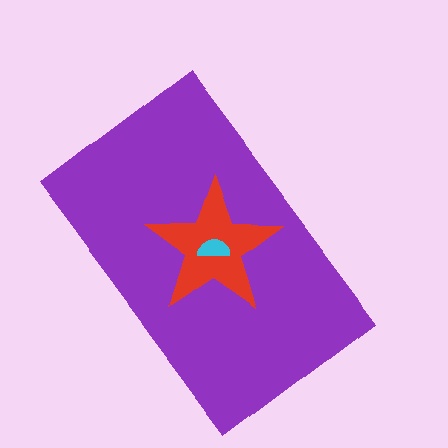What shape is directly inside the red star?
The cyan semicircle.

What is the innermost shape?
The cyan semicircle.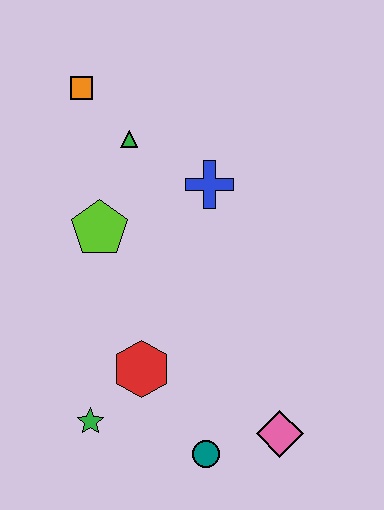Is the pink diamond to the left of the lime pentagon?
No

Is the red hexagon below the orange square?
Yes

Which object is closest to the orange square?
The green triangle is closest to the orange square.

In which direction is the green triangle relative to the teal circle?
The green triangle is above the teal circle.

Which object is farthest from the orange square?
The pink diamond is farthest from the orange square.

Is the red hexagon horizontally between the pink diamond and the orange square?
Yes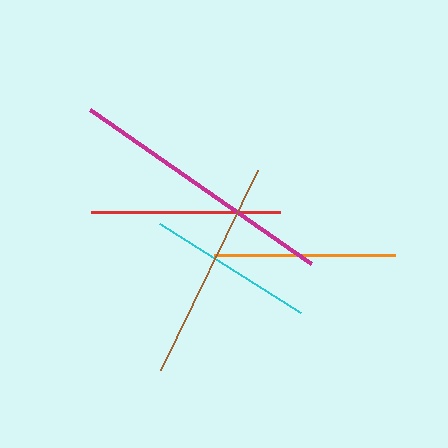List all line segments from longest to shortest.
From longest to shortest: magenta, brown, red, orange, cyan.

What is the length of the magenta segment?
The magenta segment is approximately 270 pixels long.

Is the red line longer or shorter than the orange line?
The red line is longer than the orange line.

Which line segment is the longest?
The magenta line is the longest at approximately 270 pixels.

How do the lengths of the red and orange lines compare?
The red and orange lines are approximately the same length.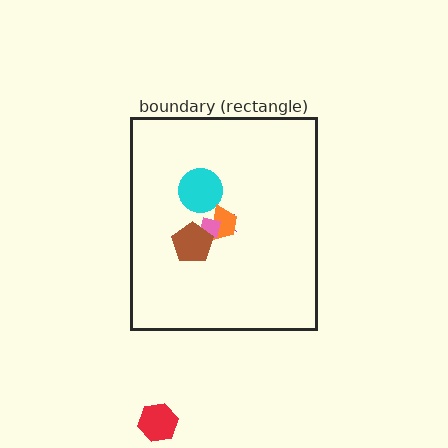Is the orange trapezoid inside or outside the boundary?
Inside.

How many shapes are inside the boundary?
5 inside, 1 outside.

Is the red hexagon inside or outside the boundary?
Outside.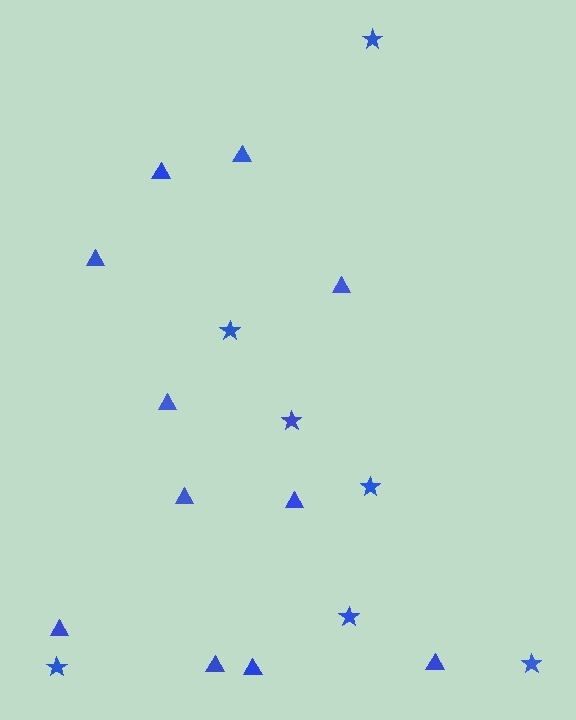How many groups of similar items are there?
There are 2 groups: one group of stars (7) and one group of triangles (11).